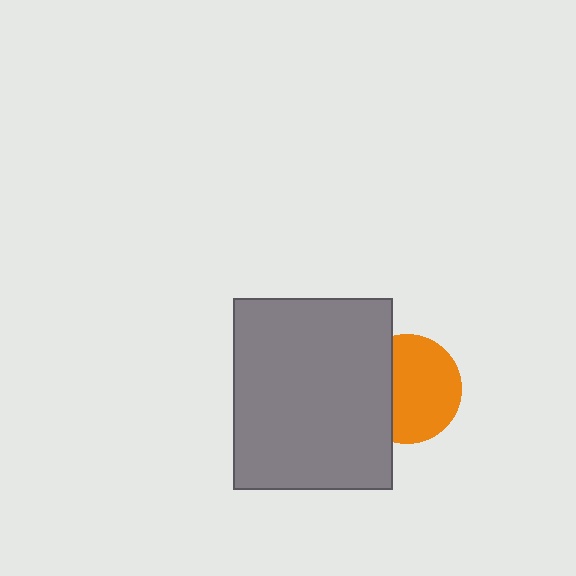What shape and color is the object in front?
The object in front is a gray rectangle.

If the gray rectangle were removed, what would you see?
You would see the complete orange circle.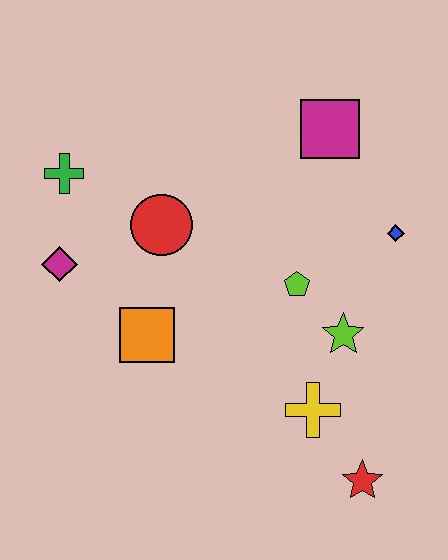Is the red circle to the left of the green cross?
No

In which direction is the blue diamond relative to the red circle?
The blue diamond is to the right of the red circle.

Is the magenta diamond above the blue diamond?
No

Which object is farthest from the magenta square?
The red star is farthest from the magenta square.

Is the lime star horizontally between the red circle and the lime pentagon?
No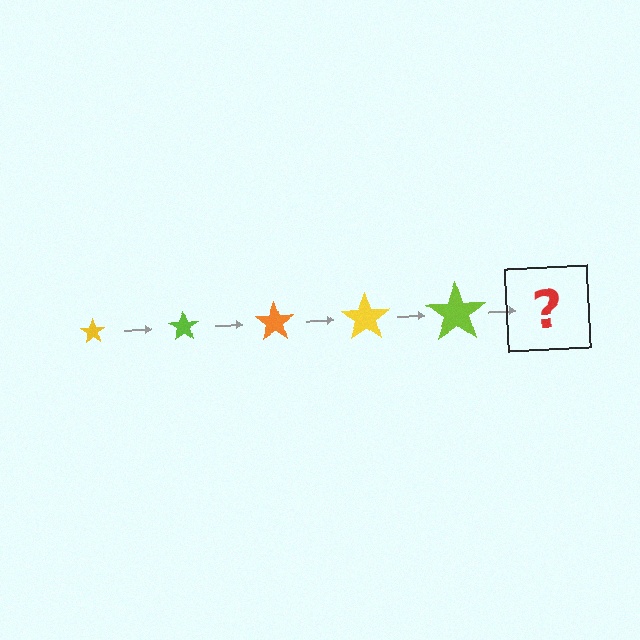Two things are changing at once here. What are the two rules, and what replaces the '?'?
The two rules are that the star grows larger each step and the color cycles through yellow, lime, and orange. The '?' should be an orange star, larger than the previous one.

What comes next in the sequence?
The next element should be an orange star, larger than the previous one.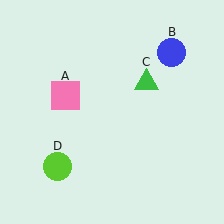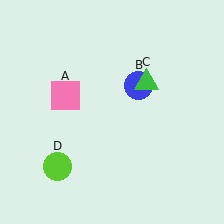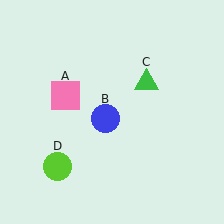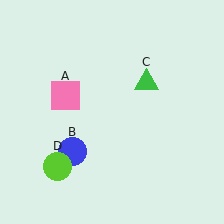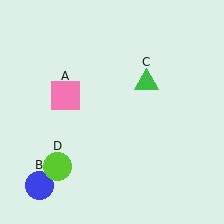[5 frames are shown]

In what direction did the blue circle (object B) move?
The blue circle (object B) moved down and to the left.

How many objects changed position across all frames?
1 object changed position: blue circle (object B).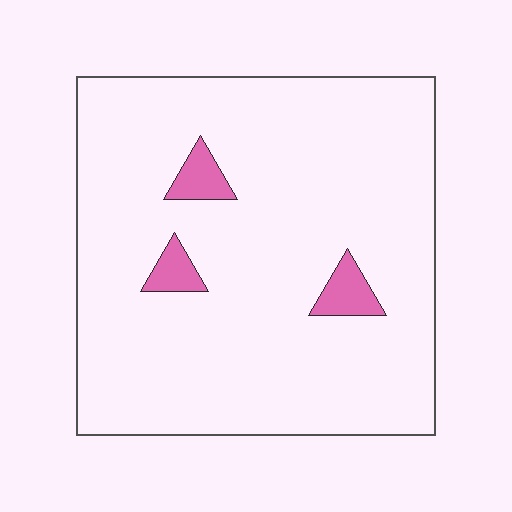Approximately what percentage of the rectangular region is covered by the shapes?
Approximately 5%.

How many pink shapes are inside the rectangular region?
3.